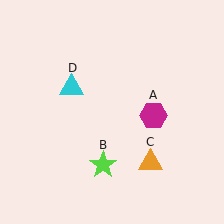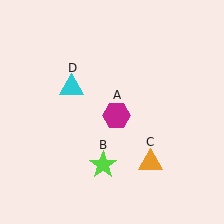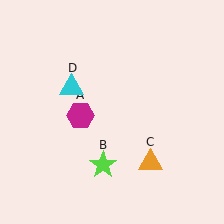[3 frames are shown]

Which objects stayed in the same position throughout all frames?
Lime star (object B) and orange triangle (object C) and cyan triangle (object D) remained stationary.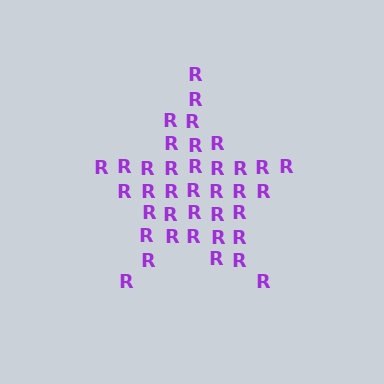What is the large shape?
The large shape is a star.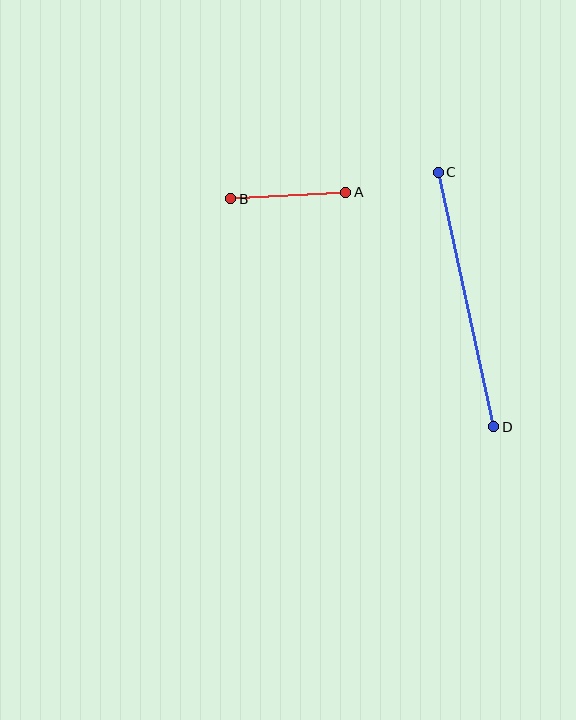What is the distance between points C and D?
The distance is approximately 261 pixels.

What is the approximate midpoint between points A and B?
The midpoint is at approximately (288, 196) pixels.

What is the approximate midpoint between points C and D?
The midpoint is at approximately (466, 299) pixels.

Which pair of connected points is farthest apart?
Points C and D are farthest apart.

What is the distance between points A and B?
The distance is approximately 115 pixels.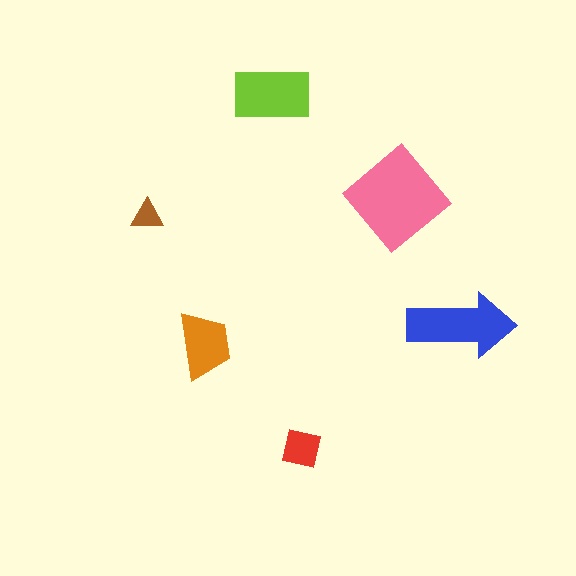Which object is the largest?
The pink diamond.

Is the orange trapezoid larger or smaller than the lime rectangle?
Smaller.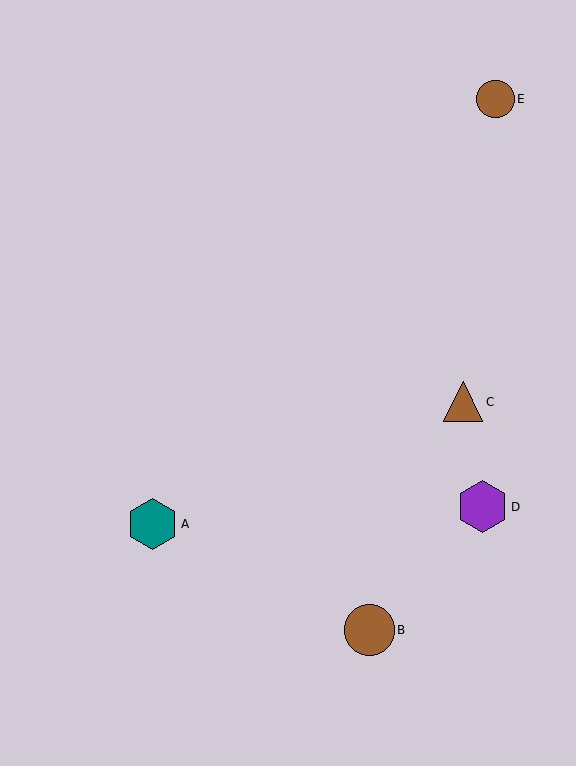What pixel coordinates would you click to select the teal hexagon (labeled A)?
Click at (153, 524) to select the teal hexagon A.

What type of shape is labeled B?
Shape B is a brown circle.